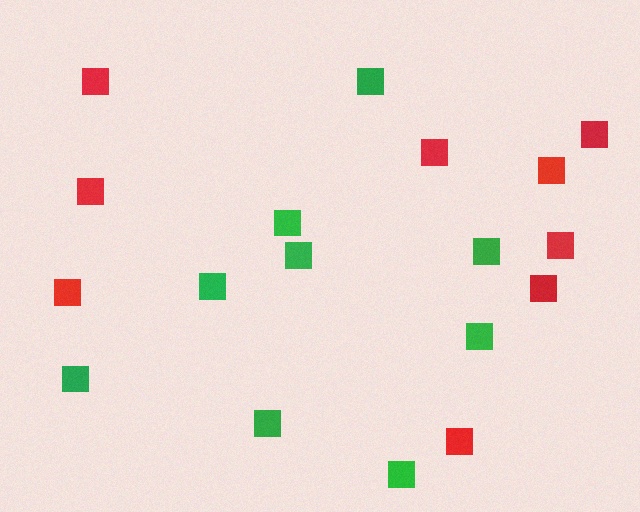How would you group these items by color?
There are 2 groups: one group of red squares (9) and one group of green squares (9).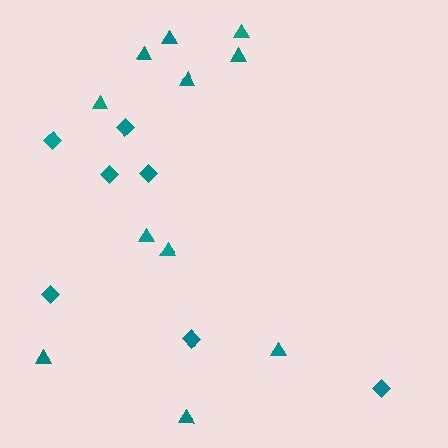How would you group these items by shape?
There are 2 groups: one group of triangles (11) and one group of diamonds (7).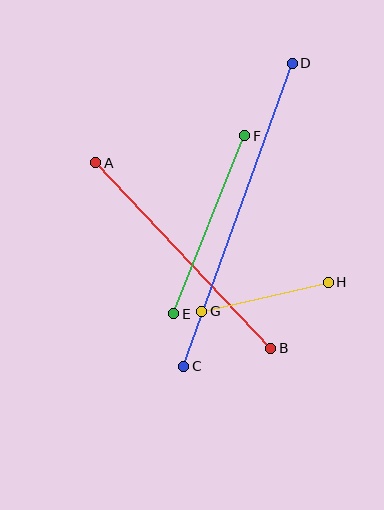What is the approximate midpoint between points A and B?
The midpoint is at approximately (183, 256) pixels.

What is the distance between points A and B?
The distance is approximately 255 pixels.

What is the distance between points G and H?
The distance is approximately 130 pixels.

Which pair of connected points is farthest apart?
Points C and D are farthest apart.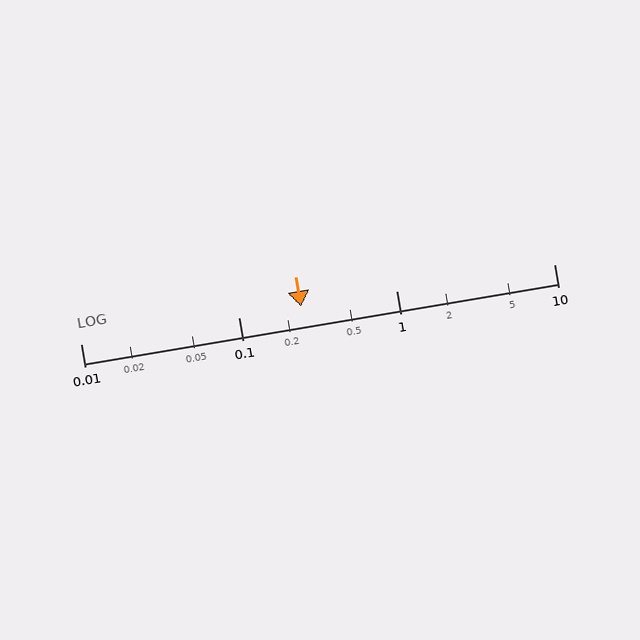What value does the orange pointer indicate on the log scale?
The pointer indicates approximately 0.25.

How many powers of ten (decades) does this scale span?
The scale spans 3 decades, from 0.01 to 10.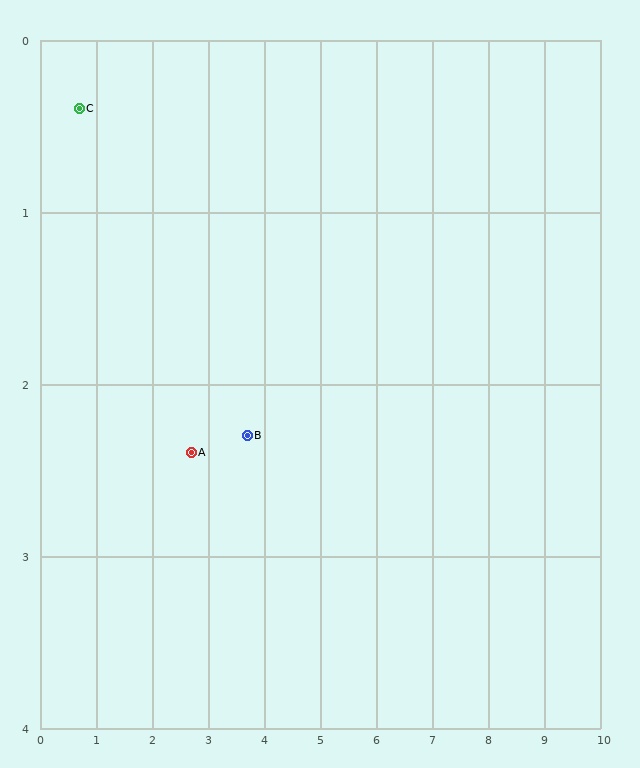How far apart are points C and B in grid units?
Points C and B are about 3.6 grid units apart.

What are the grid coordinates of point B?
Point B is at approximately (3.7, 2.3).